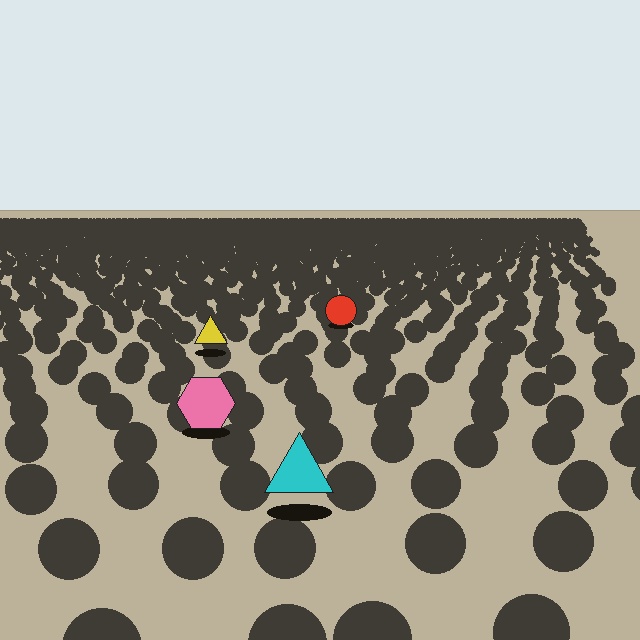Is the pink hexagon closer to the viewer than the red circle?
Yes. The pink hexagon is closer — you can tell from the texture gradient: the ground texture is coarser near it.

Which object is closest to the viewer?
The cyan triangle is closest. The texture marks near it are larger and more spread out.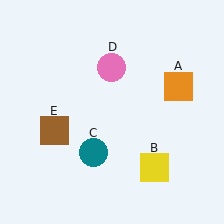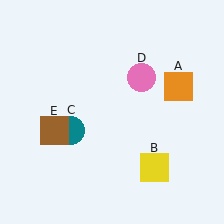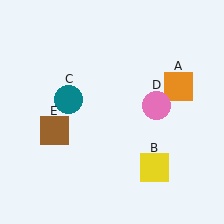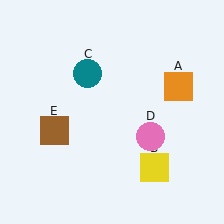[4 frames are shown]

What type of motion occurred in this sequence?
The teal circle (object C), pink circle (object D) rotated clockwise around the center of the scene.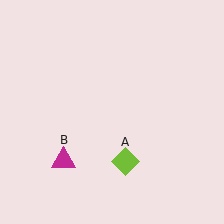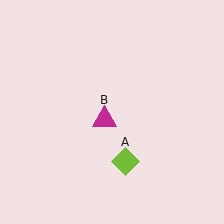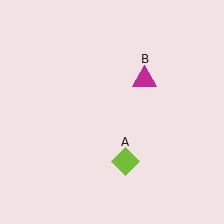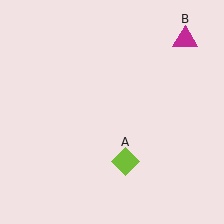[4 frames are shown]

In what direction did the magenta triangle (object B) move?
The magenta triangle (object B) moved up and to the right.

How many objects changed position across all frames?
1 object changed position: magenta triangle (object B).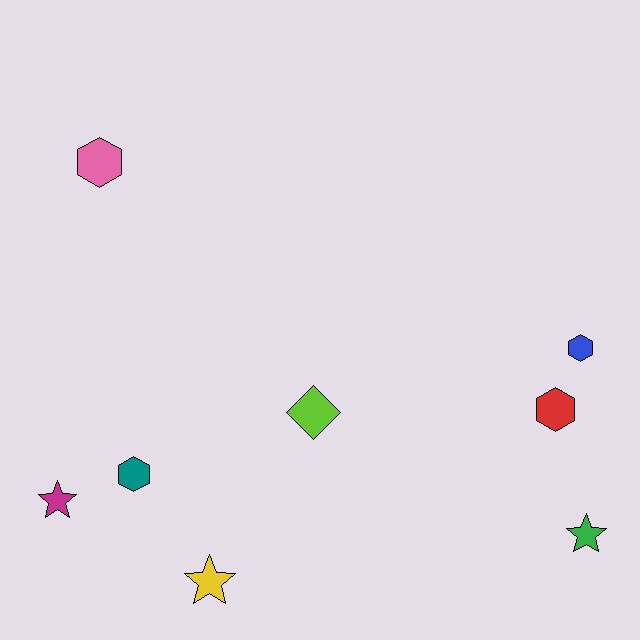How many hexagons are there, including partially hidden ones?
There are 4 hexagons.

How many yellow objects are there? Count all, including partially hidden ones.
There is 1 yellow object.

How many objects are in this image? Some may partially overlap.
There are 8 objects.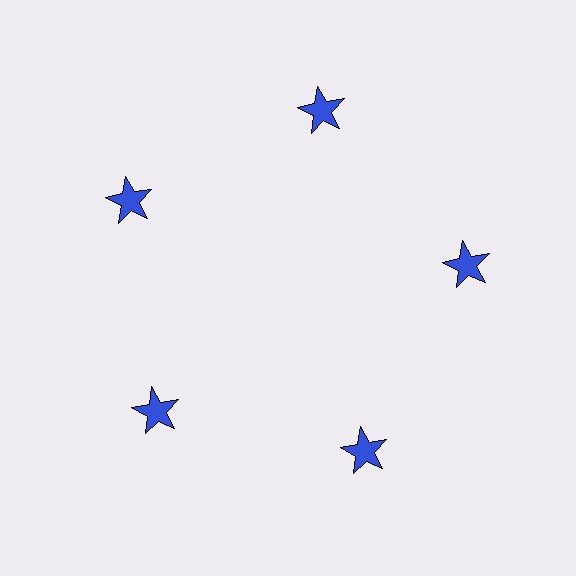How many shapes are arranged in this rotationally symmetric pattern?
There are 5 shapes, arranged in 5 groups of 1.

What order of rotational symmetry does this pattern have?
This pattern has 5-fold rotational symmetry.